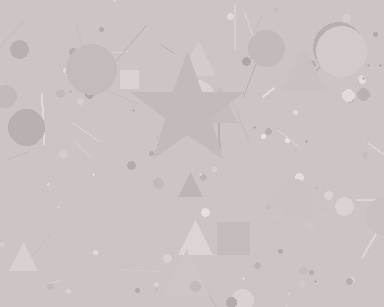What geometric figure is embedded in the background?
A star is embedded in the background.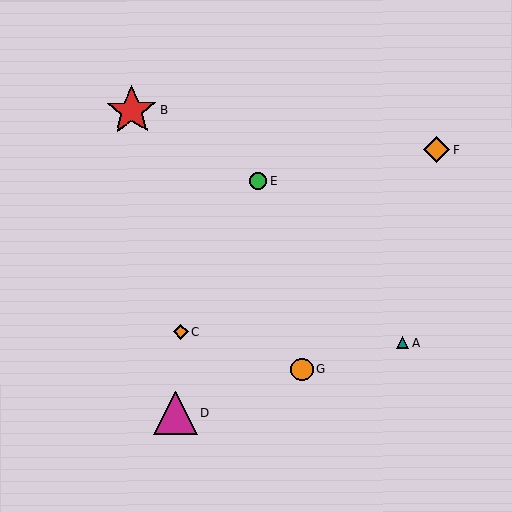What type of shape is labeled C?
Shape C is an orange diamond.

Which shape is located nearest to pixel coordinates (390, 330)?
The teal triangle (labeled A) at (403, 343) is nearest to that location.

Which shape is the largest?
The red star (labeled B) is the largest.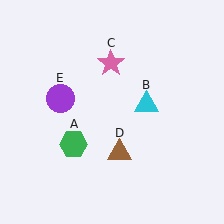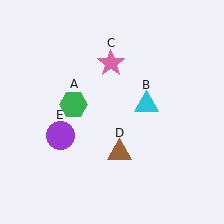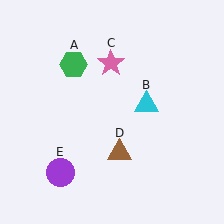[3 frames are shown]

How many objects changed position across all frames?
2 objects changed position: green hexagon (object A), purple circle (object E).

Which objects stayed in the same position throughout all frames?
Cyan triangle (object B) and pink star (object C) and brown triangle (object D) remained stationary.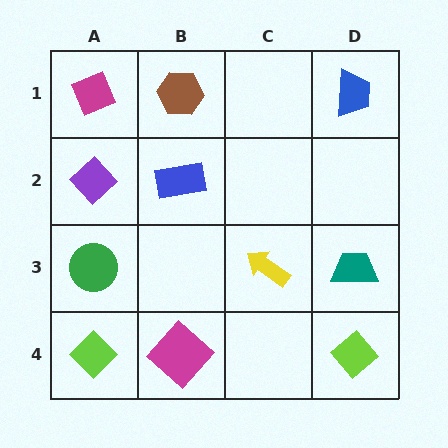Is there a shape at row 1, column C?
No, that cell is empty.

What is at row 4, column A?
A lime diamond.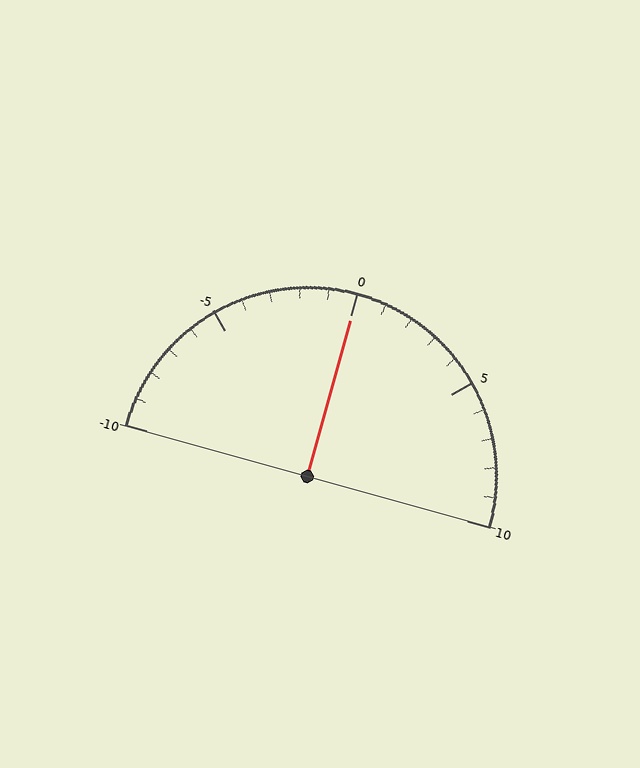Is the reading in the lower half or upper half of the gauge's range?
The reading is in the upper half of the range (-10 to 10).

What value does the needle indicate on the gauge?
The needle indicates approximately 0.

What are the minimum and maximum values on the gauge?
The gauge ranges from -10 to 10.